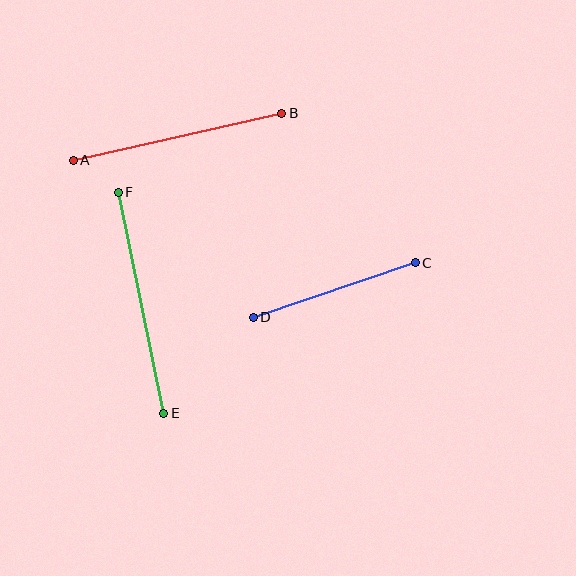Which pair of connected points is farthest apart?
Points E and F are farthest apart.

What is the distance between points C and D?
The distance is approximately 170 pixels.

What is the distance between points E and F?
The distance is approximately 225 pixels.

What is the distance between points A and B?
The distance is approximately 213 pixels.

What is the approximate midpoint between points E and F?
The midpoint is at approximately (141, 303) pixels.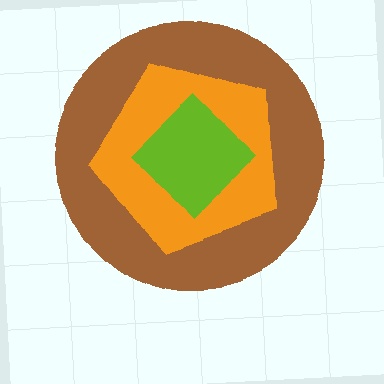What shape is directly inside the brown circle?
The orange pentagon.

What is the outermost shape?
The brown circle.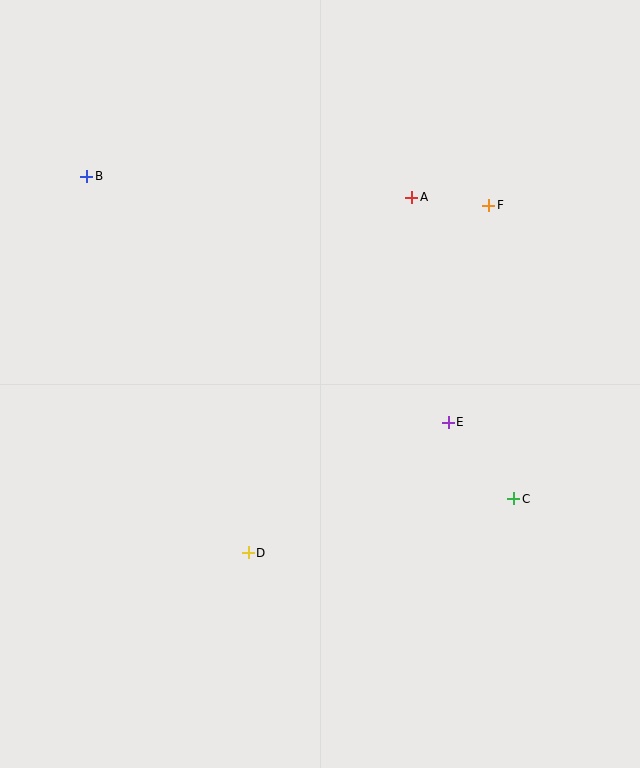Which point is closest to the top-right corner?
Point F is closest to the top-right corner.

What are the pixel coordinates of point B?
Point B is at (87, 176).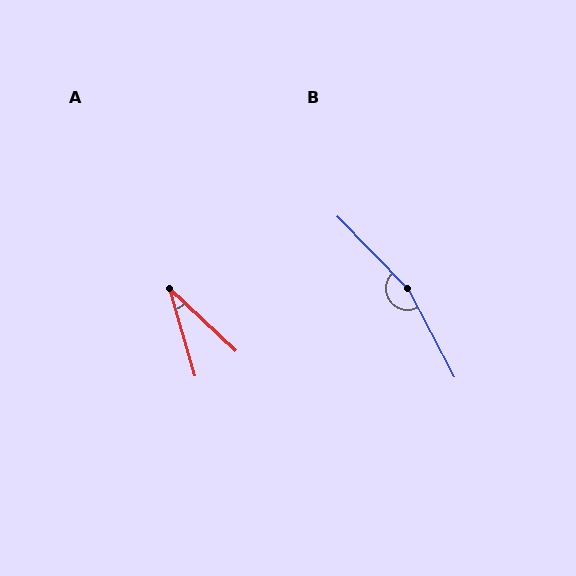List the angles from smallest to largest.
A (30°), B (164°).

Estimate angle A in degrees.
Approximately 30 degrees.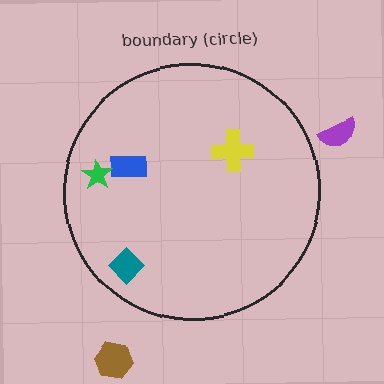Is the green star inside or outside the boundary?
Inside.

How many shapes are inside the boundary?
4 inside, 2 outside.